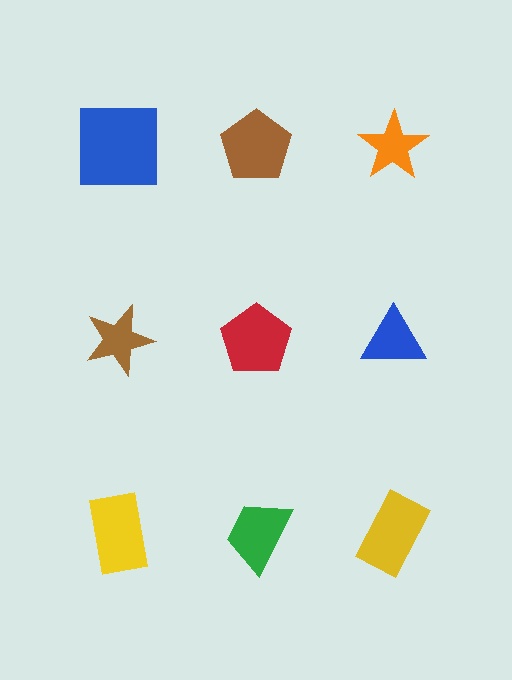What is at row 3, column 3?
A yellow rectangle.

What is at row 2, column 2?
A red pentagon.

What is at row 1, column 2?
A brown pentagon.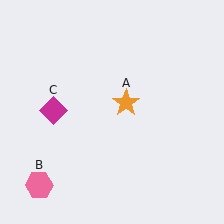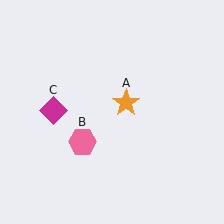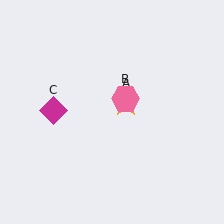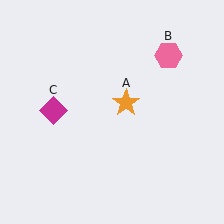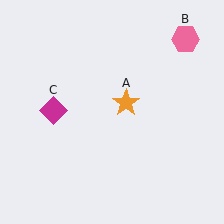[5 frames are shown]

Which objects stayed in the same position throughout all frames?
Orange star (object A) and magenta diamond (object C) remained stationary.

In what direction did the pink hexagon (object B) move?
The pink hexagon (object B) moved up and to the right.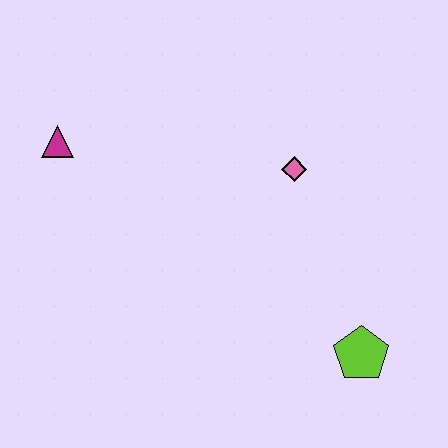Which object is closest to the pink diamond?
The lime pentagon is closest to the pink diamond.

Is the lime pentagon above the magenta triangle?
No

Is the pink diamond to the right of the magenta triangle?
Yes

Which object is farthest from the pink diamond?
The magenta triangle is farthest from the pink diamond.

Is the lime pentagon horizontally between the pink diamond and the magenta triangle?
No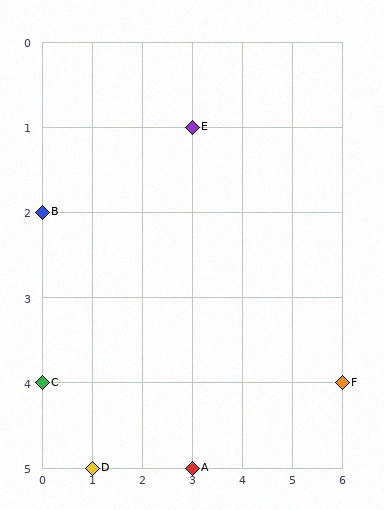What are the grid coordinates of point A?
Point A is at grid coordinates (3, 5).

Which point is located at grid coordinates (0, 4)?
Point C is at (0, 4).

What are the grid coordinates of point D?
Point D is at grid coordinates (1, 5).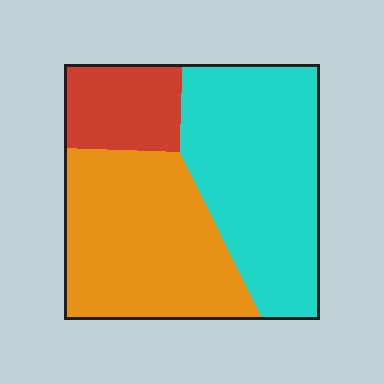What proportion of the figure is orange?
Orange covers around 40% of the figure.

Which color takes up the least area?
Red, at roughly 15%.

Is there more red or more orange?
Orange.